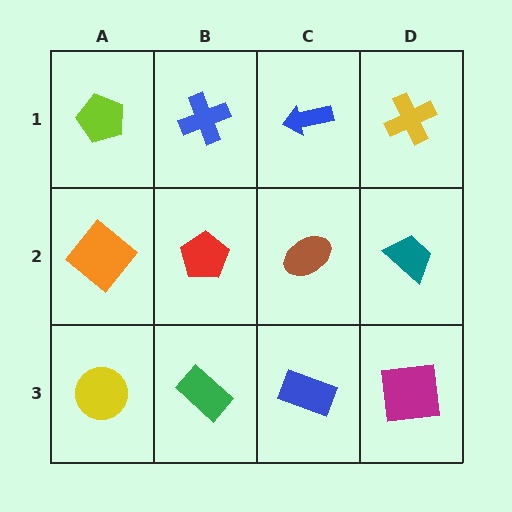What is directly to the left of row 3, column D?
A blue rectangle.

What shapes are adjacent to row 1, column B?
A red pentagon (row 2, column B), a lime pentagon (row 1, column A), a blue arrow (row 1, column C).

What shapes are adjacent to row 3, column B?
A red pentagon (row 2, column B), a yellow circle (row 3, column A), a blue rectangle (row 3, column C).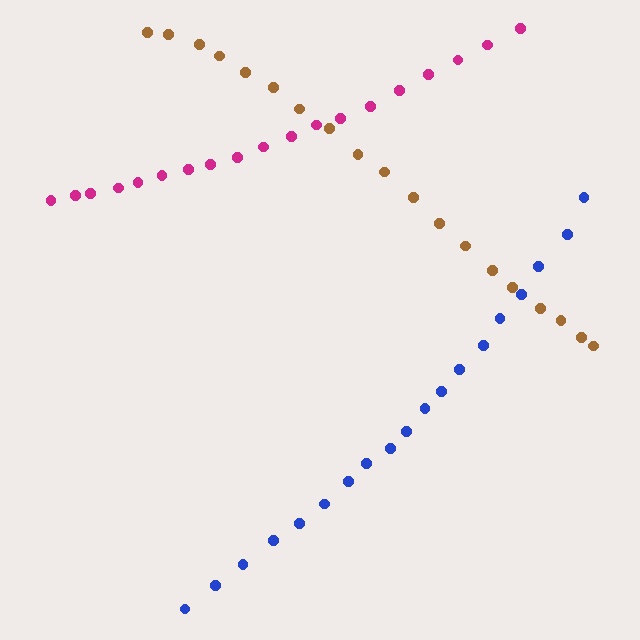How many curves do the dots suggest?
There are 3 distinct paths.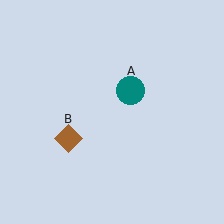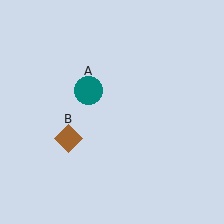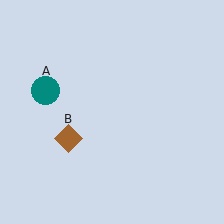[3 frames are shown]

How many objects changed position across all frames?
1 object changed position: teal circle (object A).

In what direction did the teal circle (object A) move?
The teal circle (object A) moved left.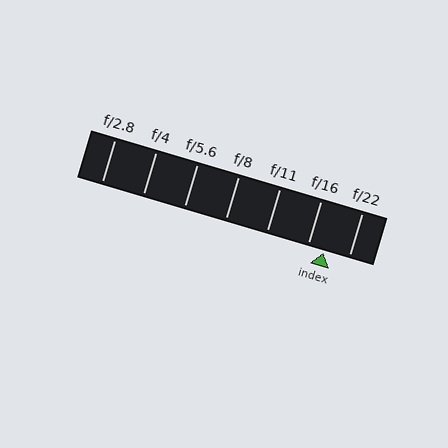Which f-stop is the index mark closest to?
The index mark is closest to f/16.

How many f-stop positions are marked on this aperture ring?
There are 7 f-stop positions marked.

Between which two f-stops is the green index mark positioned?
The index mark is between f/16 and f/22.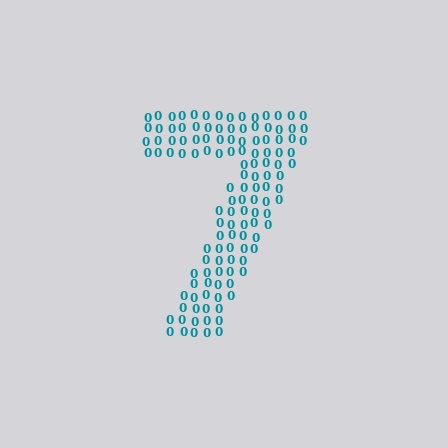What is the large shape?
The large shape is the digit 7.